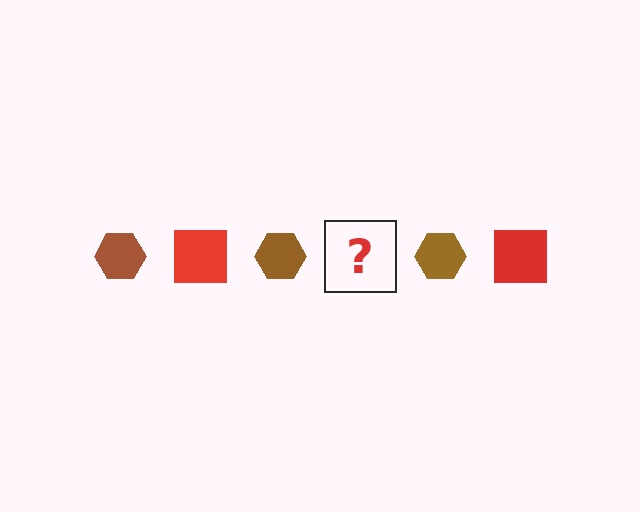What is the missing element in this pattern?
The missing element is a red square.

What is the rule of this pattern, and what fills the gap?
The rule is that the pattern alternates between brown hexagon and red square. The gap should be filled with a red square.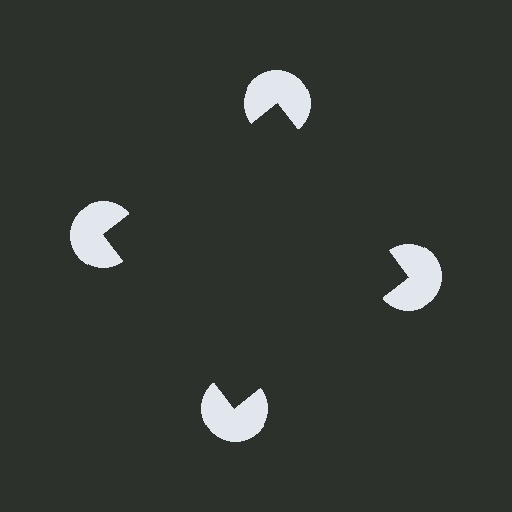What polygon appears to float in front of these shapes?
An illusory square — its edges are inferred from the aligned wedge cuts in the pac-man discs, not physically drawn.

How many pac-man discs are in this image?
There are 4 — one at each vertex of the illusory square.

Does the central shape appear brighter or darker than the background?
It typically appears slightly darker than the background, even though no actual brightness change is drawn.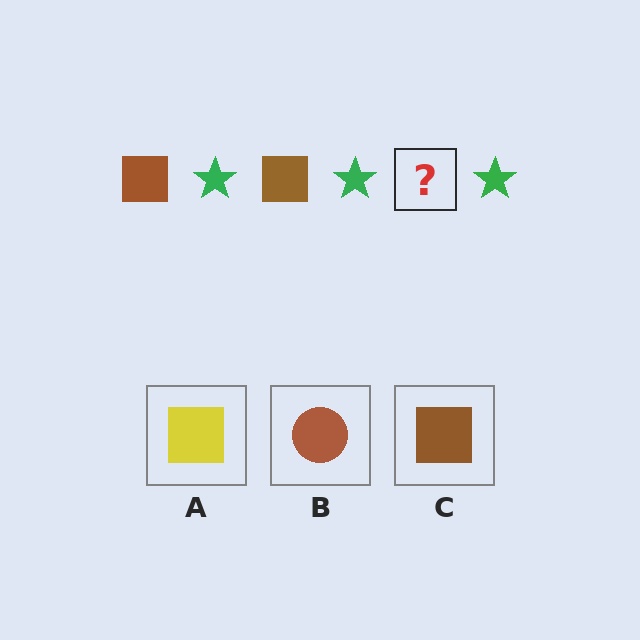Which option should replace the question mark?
Option C.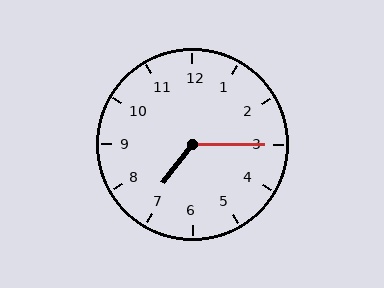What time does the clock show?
7:15.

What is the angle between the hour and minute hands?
Approximately 128 degrees.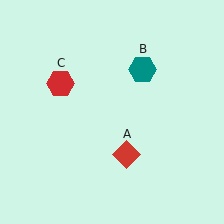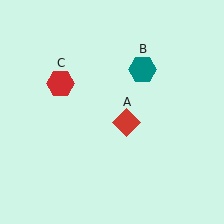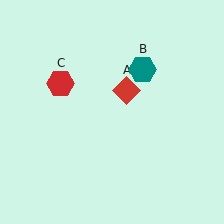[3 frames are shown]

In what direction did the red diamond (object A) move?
The red diamond (object A) moved up.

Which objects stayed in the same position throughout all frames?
Teal hexagon (object B) and red hexagon (object C) remained stationary.